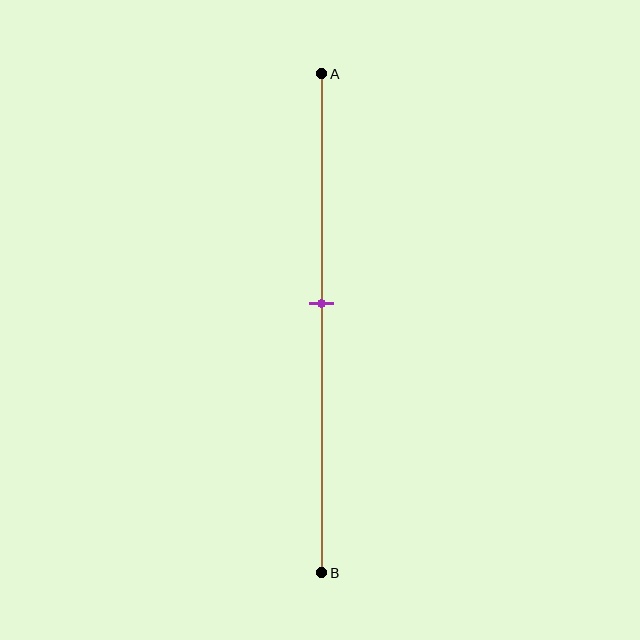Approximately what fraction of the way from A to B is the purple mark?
The purple mark is approximately 45% of the way from A to B.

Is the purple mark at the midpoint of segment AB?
No, the mark is at about 45% from A, not at the 50% midpoint.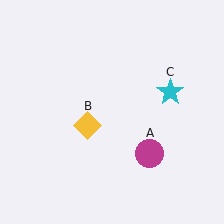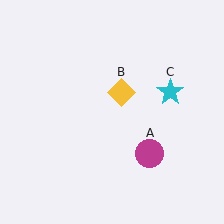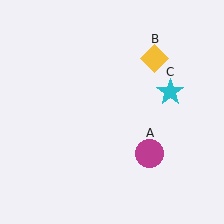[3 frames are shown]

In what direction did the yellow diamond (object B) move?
The yellow diamond (object B) moved up and to the right.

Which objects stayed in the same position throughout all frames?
Magenta circle (object A) and cyan star (object C) remained stationary.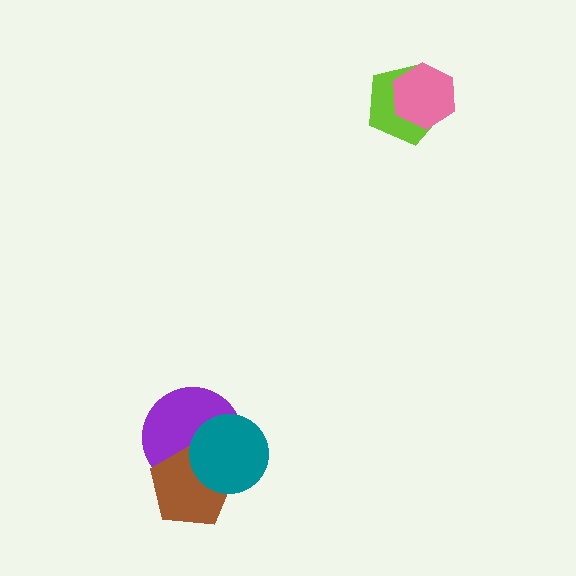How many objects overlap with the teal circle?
2 objects overlap with the teal circle.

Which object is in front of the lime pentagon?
The pink hexagon is in front of the lime pentagon.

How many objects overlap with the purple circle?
2 objects overlap with the purple circle.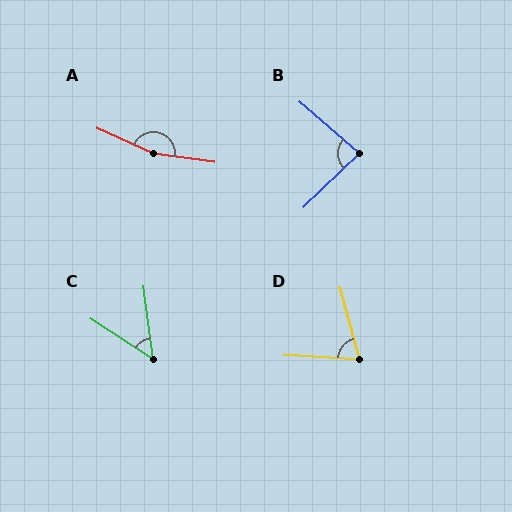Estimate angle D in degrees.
Approximately 71 degrees.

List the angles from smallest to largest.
C (49°), D (71°), B (85°), A (164°).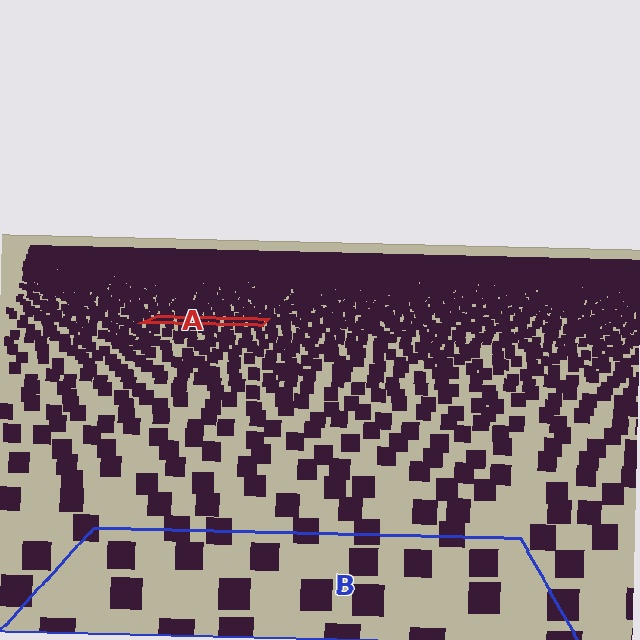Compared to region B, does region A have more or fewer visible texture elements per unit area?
Region A has more texture elements per unit area — they are packed more densely because it is farther away.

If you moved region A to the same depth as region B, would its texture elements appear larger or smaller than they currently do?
They would appear larger. At a closer depth, the same texture elements are projected at a bigger on-screen size.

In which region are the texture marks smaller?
The texture marks are smaller in region A, because it is farther away.